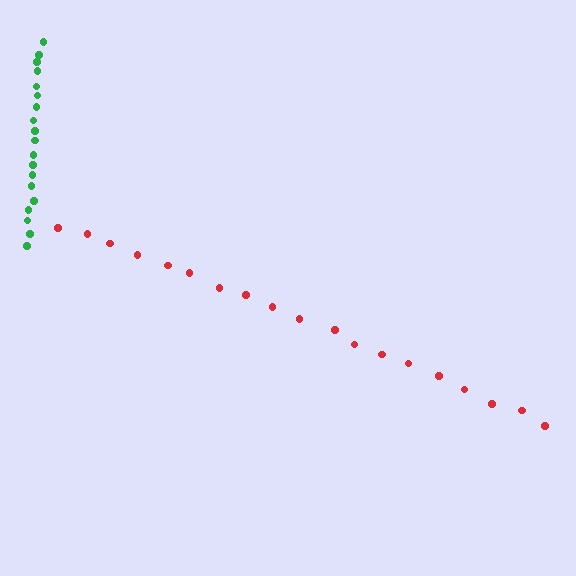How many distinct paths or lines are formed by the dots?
There are 2 distinct paths.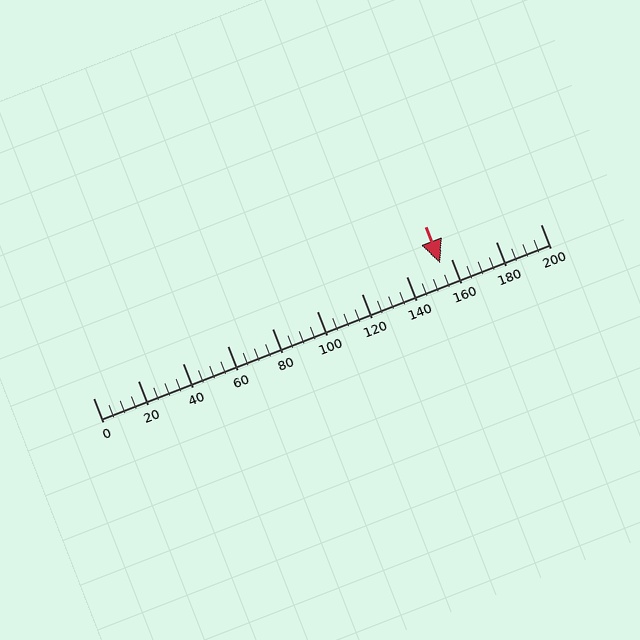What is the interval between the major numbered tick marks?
The major tick marks are spaced 20 units apart.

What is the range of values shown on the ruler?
The ruler shows values from 0 to 200.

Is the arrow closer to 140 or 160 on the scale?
The arrow is closer to 160.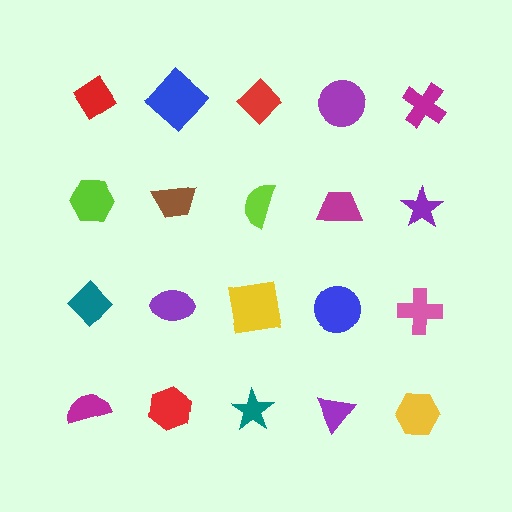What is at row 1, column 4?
A purple circle.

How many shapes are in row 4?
5 shapes.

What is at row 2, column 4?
A magenta trapezoid.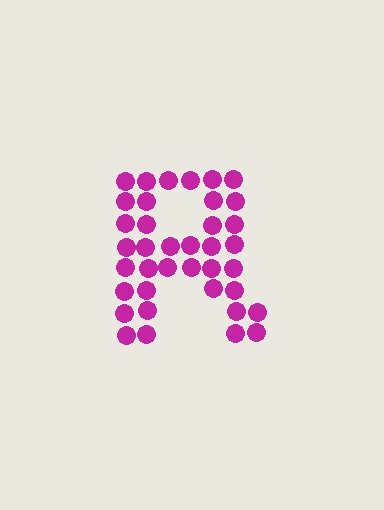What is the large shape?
The large shape is the letter R.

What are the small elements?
The small elements are circles.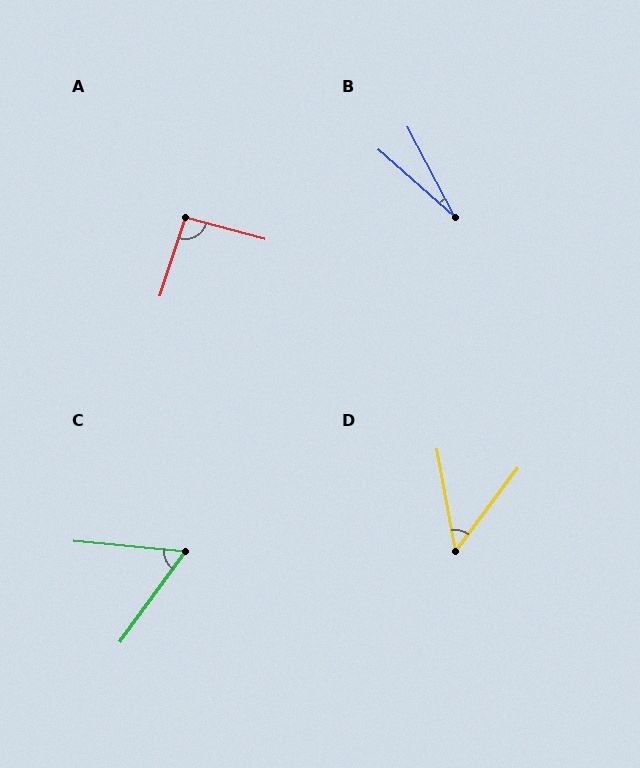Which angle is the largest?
A, at approximately 93 degrees.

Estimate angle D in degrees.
Approximately 47 degrees.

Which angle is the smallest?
B, at approximately 21 degrees.